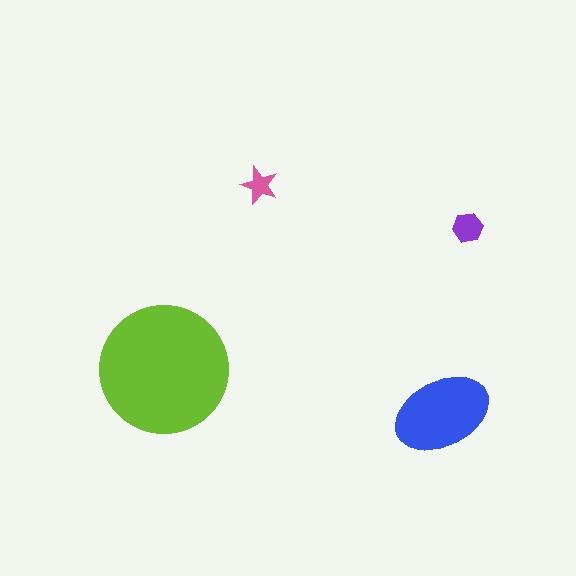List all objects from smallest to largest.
The pink star, the purple hexagon, the blue ellipse, the lime circle.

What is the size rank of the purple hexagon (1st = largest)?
3rd.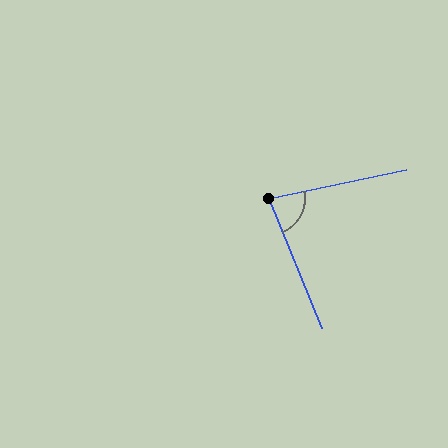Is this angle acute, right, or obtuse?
It is acute.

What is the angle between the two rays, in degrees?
Approximately 80 degrees.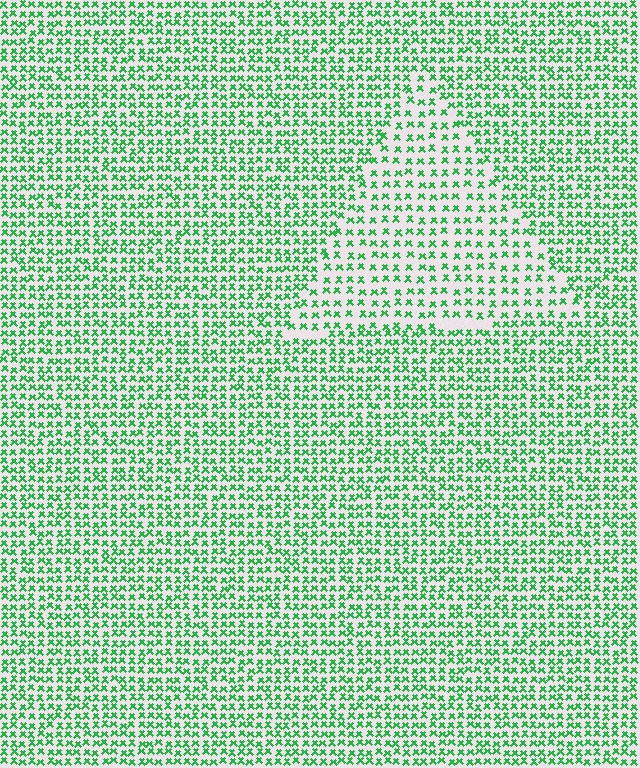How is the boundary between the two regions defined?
The boundary is defined by a change in element density (approximately 1.7x ratio). All elements are the same color, size, and shape.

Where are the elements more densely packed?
The elements are more densely packed outside the triangle boundary.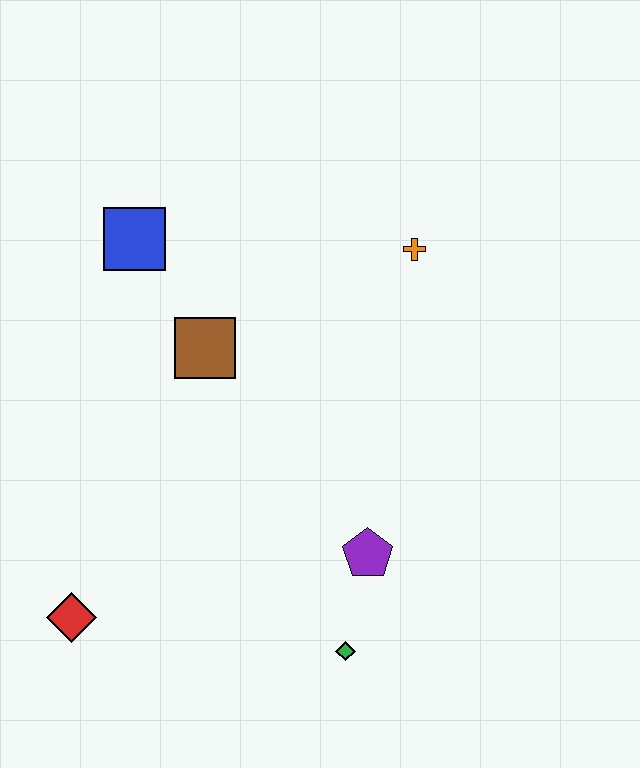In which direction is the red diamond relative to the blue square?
The red diamond is below the blue square.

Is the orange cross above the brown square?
Yes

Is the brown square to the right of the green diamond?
No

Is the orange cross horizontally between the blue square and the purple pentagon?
No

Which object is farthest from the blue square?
The green diamond is farthest from the blue square.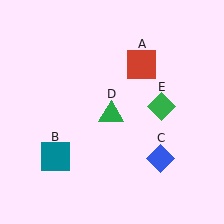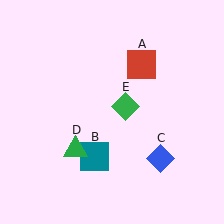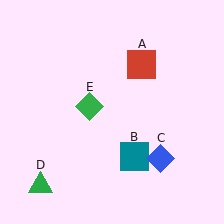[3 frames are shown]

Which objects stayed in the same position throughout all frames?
Red square (object A) and blue diamond (object C) remained stationary.